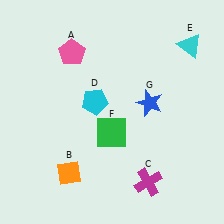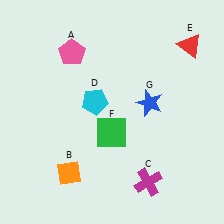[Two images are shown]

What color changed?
The triangle (E) changed from cyan in Image 1 to red in Image 2.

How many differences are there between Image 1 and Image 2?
There is 1 difference between the two images.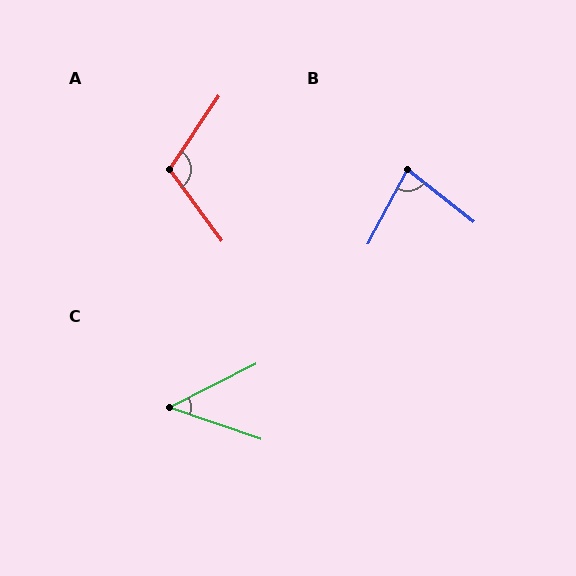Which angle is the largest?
A, at approximately 110 degrees.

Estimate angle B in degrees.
Approximately 79 degrees.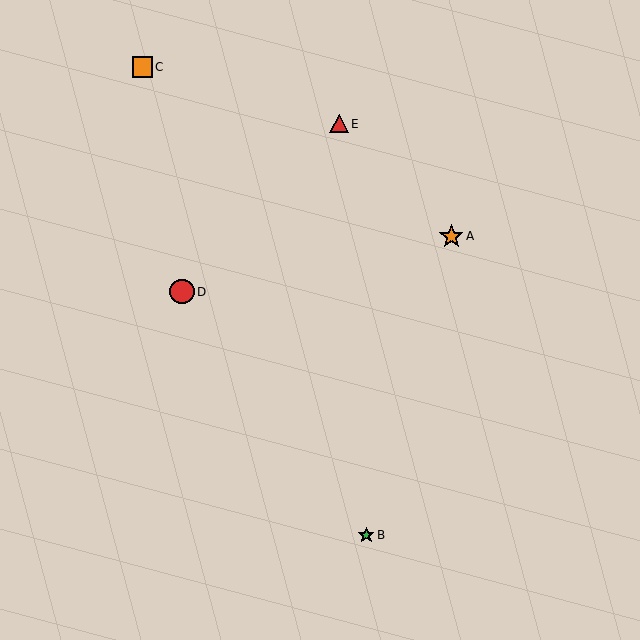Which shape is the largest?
The red circle (labeled D) is the largest.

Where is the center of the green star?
The center of the green star is at (366, 535).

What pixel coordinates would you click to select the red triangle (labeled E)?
Click at (339, 124) to select the red triangle E.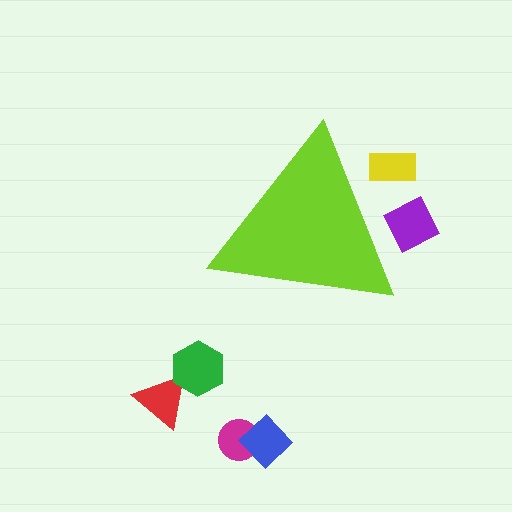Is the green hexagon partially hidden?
No, the green hexagon is fully visible.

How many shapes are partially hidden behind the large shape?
2 shapes are partially hidden.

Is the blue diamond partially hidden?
No, the blue diamond is fully visible.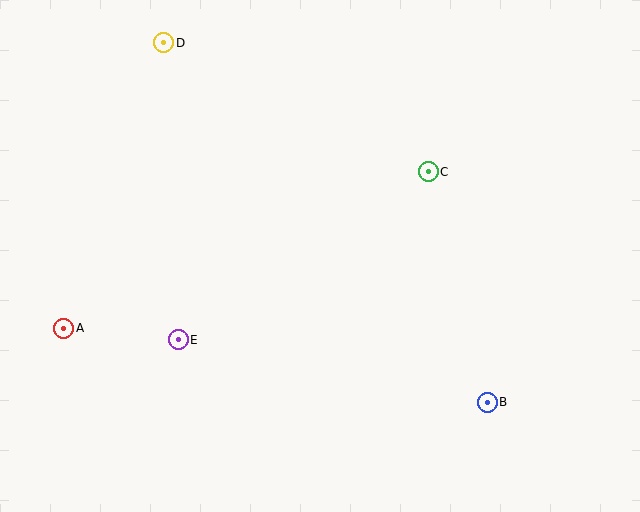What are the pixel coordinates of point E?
Point E is at (178, 340).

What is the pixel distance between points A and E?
The distance between A and E is 115 pixels.